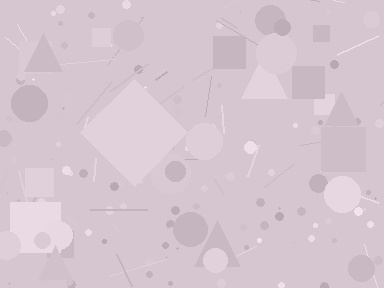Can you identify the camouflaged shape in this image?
The camouflaged shape is a diamond.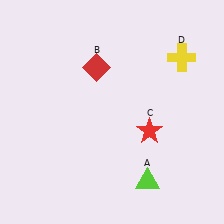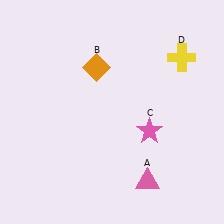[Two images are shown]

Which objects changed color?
A changed from lime to pink. B changed from red to orange. C changed from red to pink.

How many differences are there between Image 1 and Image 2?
There are 3 differences between the two images.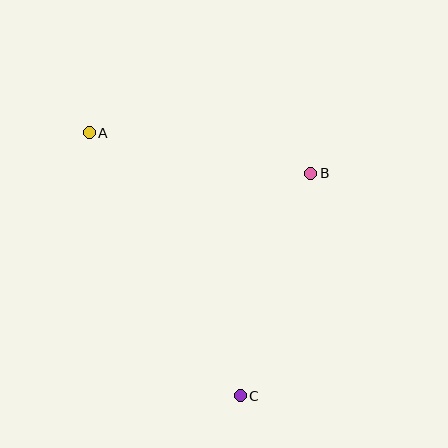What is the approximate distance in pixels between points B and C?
The distance between B and C is approximately 233 pixels.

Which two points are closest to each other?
Points A and B are closest to each other.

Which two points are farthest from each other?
Points A and C are farthest from each other.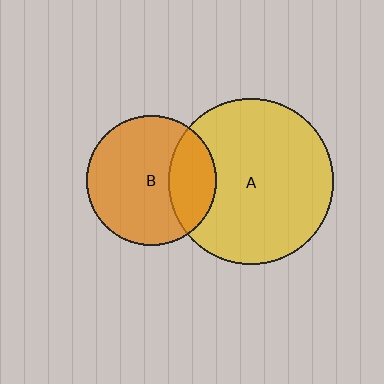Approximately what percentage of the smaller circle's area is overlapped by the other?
Approximately 25%.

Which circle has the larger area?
Circle A (yellow).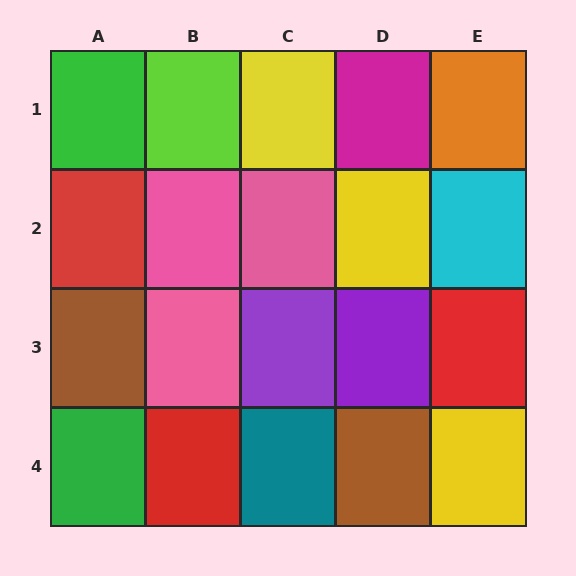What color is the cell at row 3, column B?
Pink.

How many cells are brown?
2 cells are brown.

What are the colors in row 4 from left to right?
Green, red, teal, brown, yellow.